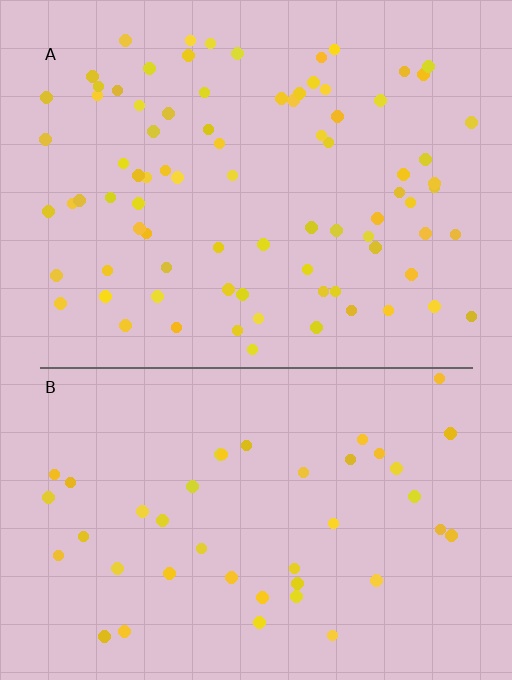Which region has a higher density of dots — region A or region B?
A (the top).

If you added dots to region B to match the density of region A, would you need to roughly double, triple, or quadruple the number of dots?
Approximately double.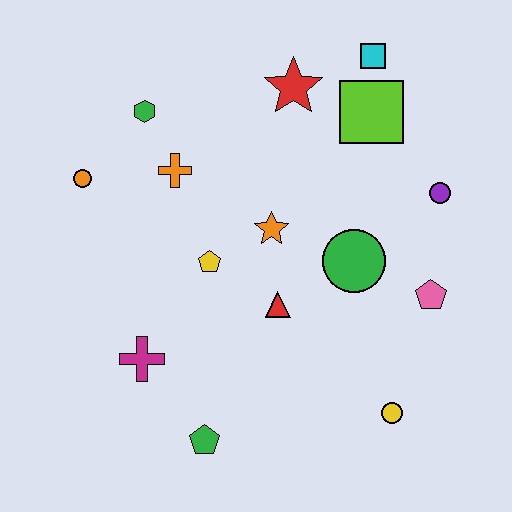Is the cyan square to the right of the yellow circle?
No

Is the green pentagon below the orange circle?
Yes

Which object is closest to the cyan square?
The lime square is closest to the cyan square.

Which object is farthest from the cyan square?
The green pentagon is farthest from the cyan square.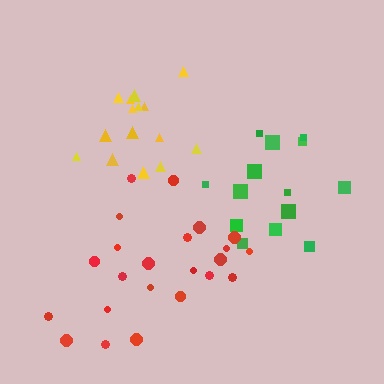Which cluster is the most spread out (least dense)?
Green.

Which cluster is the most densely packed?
Yellow.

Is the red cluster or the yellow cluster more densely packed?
Yellow.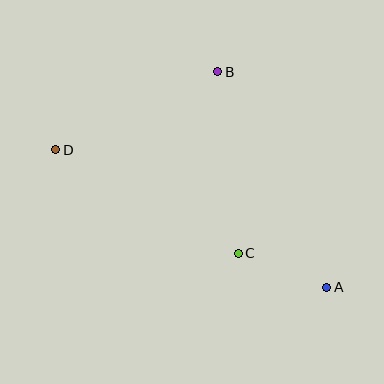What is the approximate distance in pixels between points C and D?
The distance between C and D is approximately 210 pixels.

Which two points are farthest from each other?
Points A and D are farthest from each other.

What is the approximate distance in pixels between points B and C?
The distance between B and C is approximately 183 pixels.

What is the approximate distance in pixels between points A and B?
The distance between A and B is approximately 242 pixels.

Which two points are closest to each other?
Points A and C are closest to each other.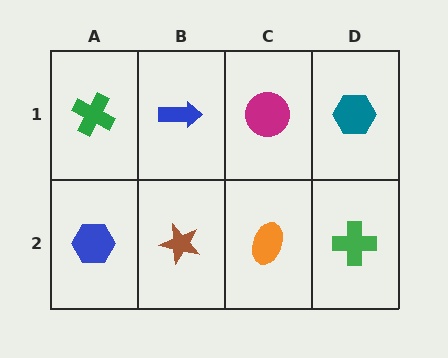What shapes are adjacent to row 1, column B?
A brown star (row 2, column B), a green cross (row 1, column A), a magenta circle (row 1, column C).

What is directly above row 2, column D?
A teal hexagon.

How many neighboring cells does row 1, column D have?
2.